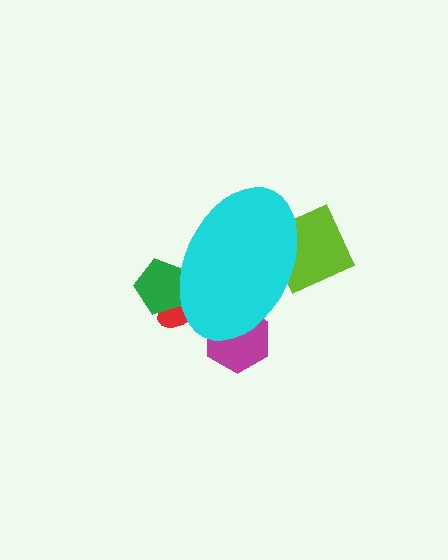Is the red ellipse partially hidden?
Yes, the red ellipse is partially hidden behind the cyan ellipse.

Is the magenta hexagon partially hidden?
Yes, the magenta hexagon is partially hidden behind the cyan ellipse.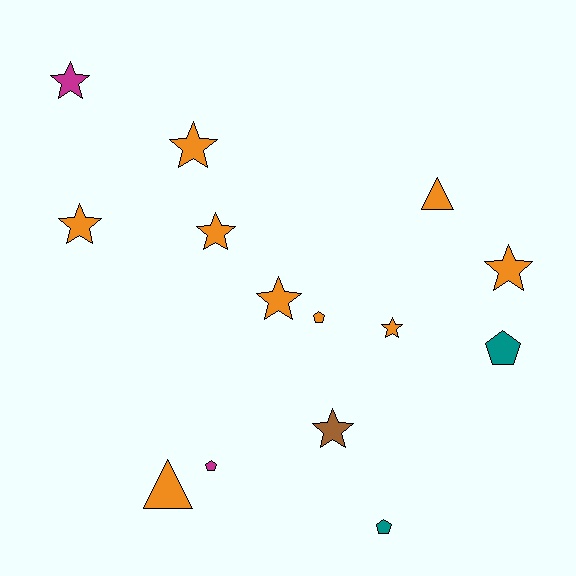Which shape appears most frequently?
Star, with 8 objects.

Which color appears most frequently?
Orange, with 9 objects.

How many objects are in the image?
There are 14 objects.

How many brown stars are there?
There is 1 brown star.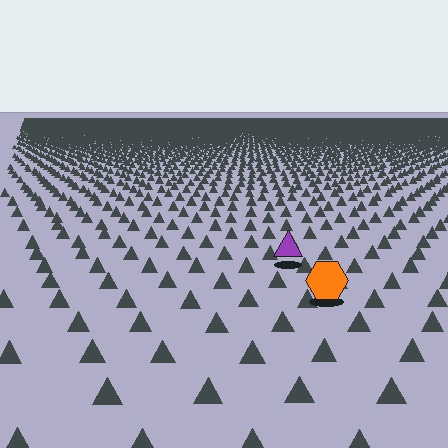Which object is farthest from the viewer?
The purple triangle is farthest from the viewer. It appears smaller and the ground texture around it is denser.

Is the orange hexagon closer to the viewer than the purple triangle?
Yes. The orange hexagon is closer — you can tell from the texture gradient: the ground texture is coarser near it.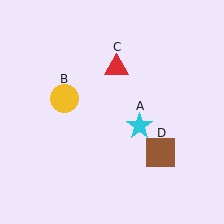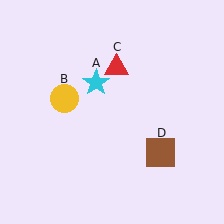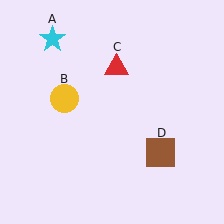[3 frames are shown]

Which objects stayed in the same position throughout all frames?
Yellow circle (object B) and red triangle (object C) and brown square (object D) remained stationary.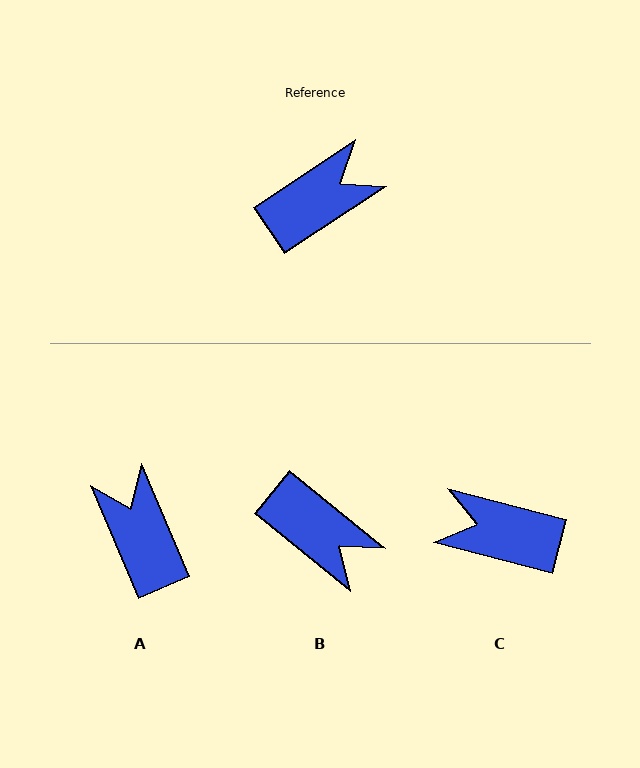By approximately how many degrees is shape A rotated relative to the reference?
Approximately 80 degrees counter-clockwise.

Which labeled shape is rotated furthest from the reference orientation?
C, about 132 degrees away.